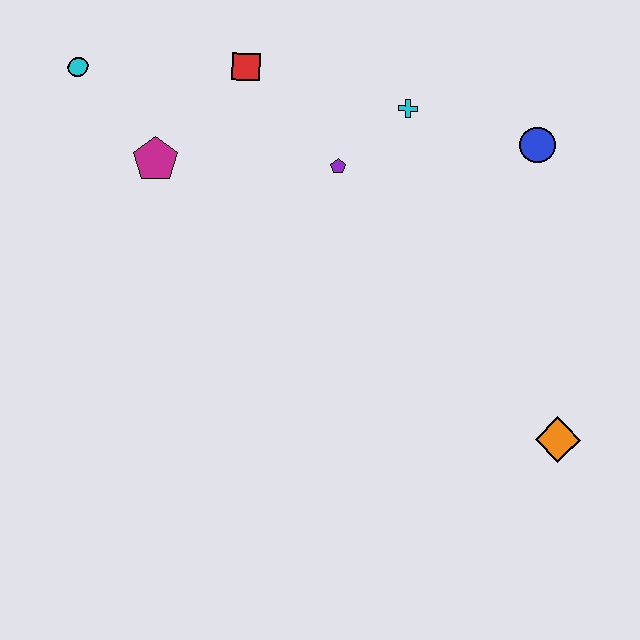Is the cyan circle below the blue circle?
No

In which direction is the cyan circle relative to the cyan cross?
The cyan circle is to the left of the cyan cross.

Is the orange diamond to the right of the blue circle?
Yes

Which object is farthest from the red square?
The orange diamond is farthest from the red square.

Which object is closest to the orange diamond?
The blue circle is closest to the orange diamond.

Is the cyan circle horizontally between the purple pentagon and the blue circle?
No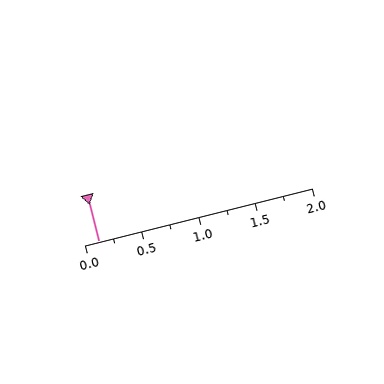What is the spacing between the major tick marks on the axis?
The major ticks are spaced 0.5 apart.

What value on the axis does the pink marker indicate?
The marker indicates approximately 0.12.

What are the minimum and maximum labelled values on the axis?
The axis runs from 0.0 to 2.0.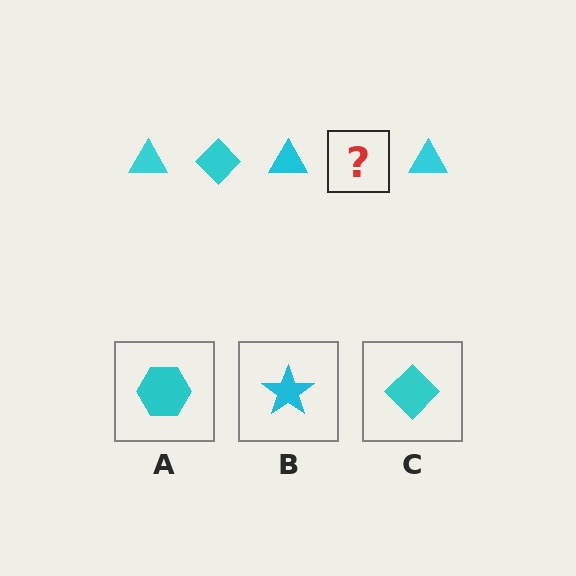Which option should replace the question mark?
Option C.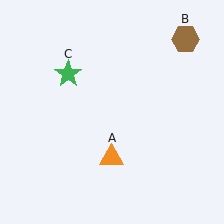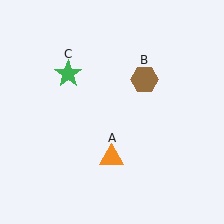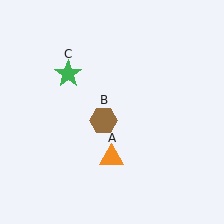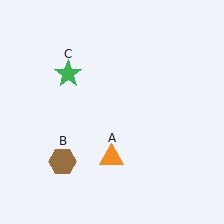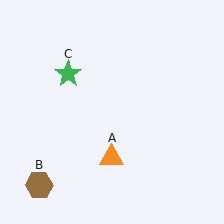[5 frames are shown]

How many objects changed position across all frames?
1 object changed position: brown hexagon (object B).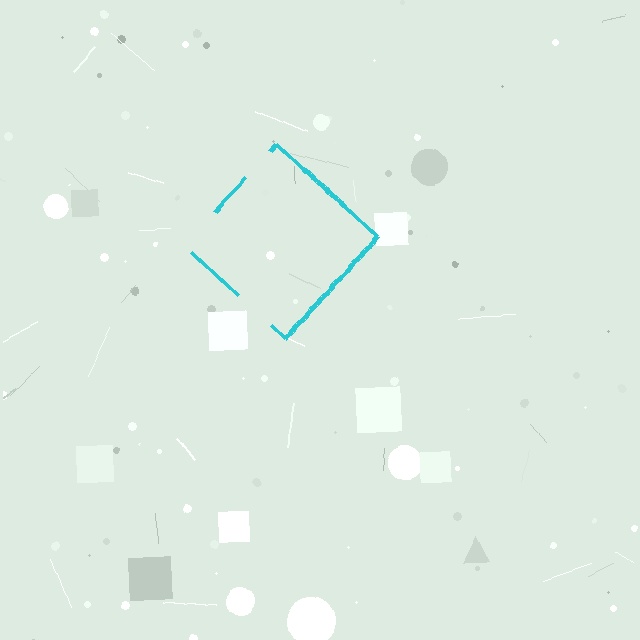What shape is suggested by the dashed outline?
The dashed outline suggests a diamond.